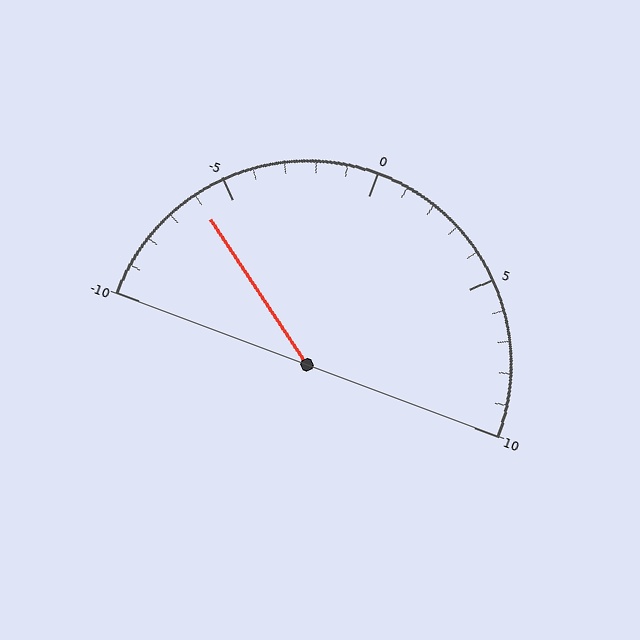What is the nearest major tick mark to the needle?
The nearest major tick mark is -5.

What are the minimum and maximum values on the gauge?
The gauge ranges from -10 to 10.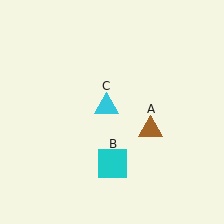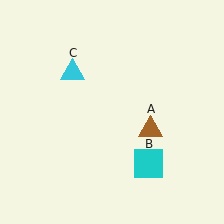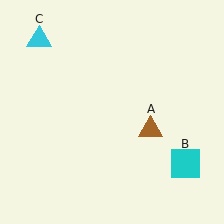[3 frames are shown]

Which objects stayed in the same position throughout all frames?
Brown triangle (object A) remained stationary.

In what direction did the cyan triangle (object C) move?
The cyan triangle (object C) moved up and to the left.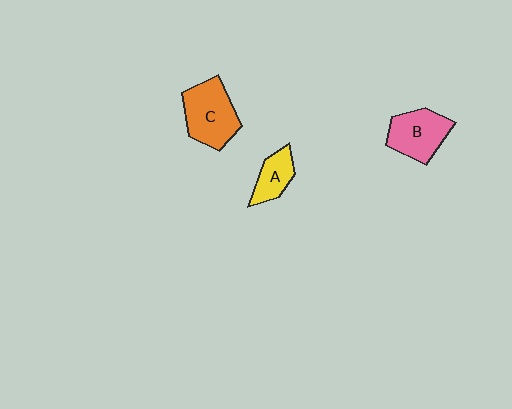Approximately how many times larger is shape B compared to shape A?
Approximately 1.6 times.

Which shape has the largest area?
Shape C (orange).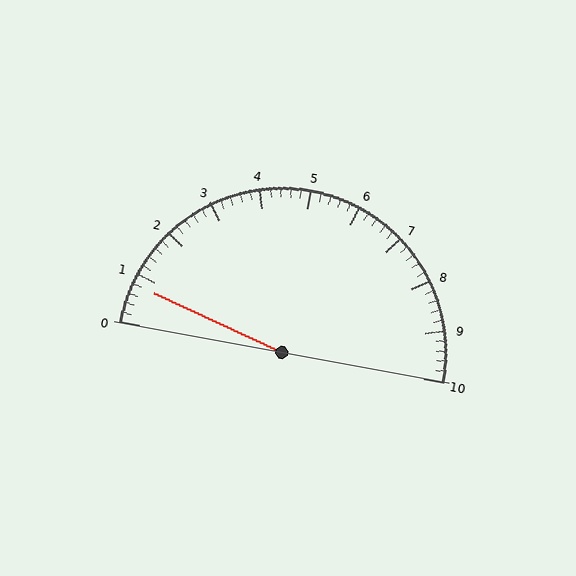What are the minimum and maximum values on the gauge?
The gauge ranges from 0 to 10.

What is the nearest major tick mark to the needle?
The nearest major tick mark is 1.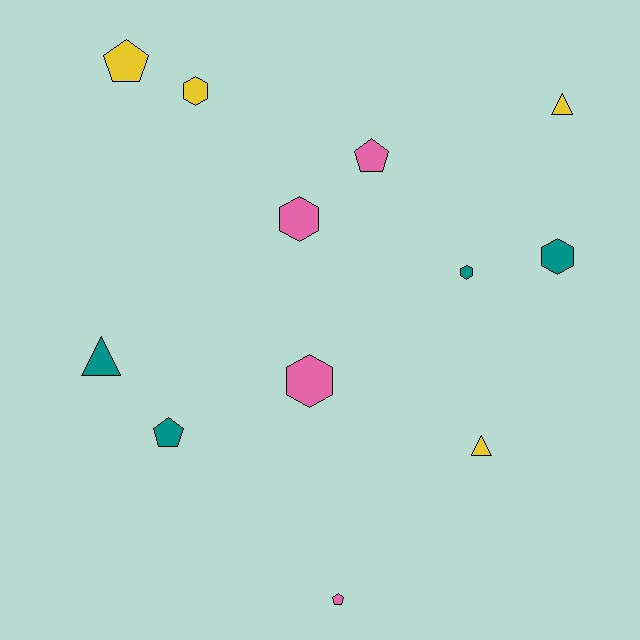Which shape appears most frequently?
Hexagon, with 5 objects.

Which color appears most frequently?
Yellow, with 4 objects.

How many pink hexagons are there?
There are 2 pink hexagons.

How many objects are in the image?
There are 12 objects.